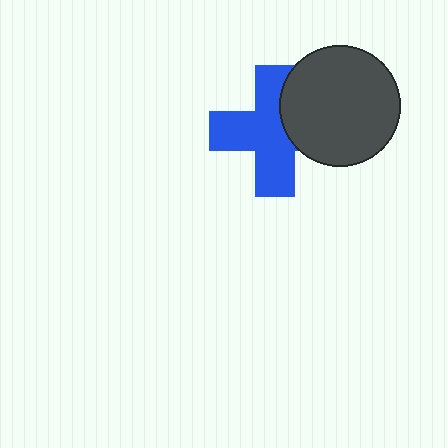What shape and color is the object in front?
The object in front is a dark gray circle.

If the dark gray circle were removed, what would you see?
You would see the complete blue cross.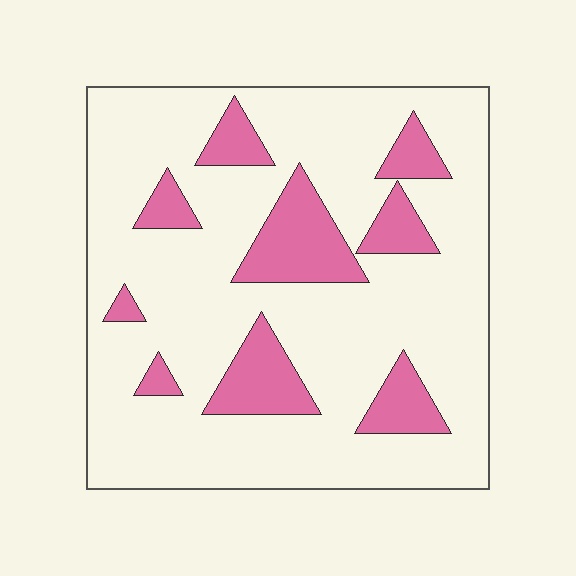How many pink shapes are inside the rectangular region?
9.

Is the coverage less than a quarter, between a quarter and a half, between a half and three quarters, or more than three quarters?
Less than a quarter.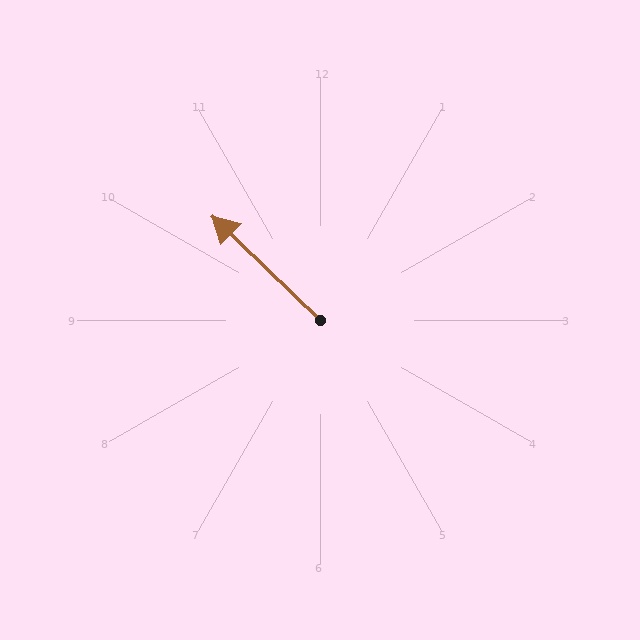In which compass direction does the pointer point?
Northwest.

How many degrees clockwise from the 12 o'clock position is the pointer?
Approximately 314 degrees.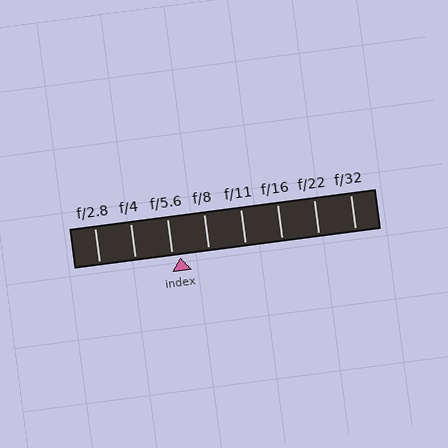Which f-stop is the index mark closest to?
The index mark is closest to f/5.6.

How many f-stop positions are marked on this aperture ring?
There are 8 f-stop positions marked.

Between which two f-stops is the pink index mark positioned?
The index mark is between f/5.6 and f/8.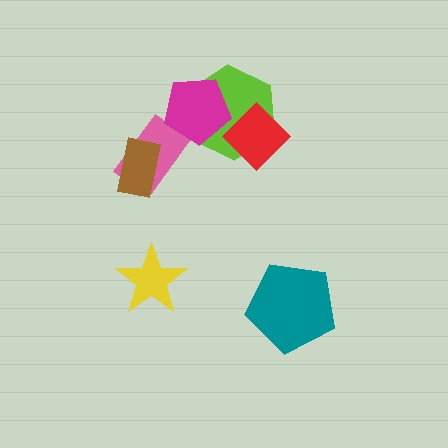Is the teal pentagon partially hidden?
No, no other shape covers it.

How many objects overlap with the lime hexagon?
2 objects overlap with the lime hexagon.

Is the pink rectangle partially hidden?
Yes, it is partially covered by another shape.